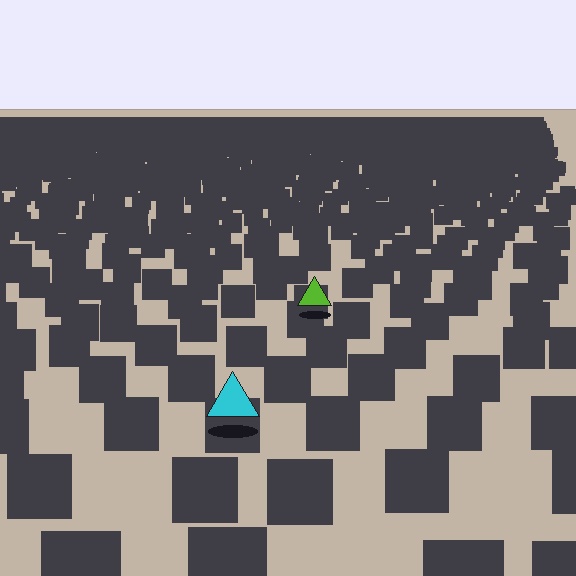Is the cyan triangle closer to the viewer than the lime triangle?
Yes. The cyan triangle is closer — you can tell from the texture gradient: the ground texture is coarser near it.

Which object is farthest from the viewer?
The lime triangle is farthest from the viewer. It appears smaller and the ground texture around it is denser.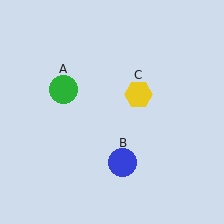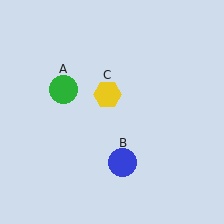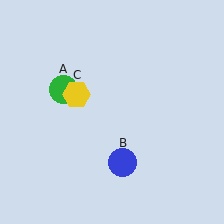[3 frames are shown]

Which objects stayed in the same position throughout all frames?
Green circle (object A) and blue circle (object B) remained stationary.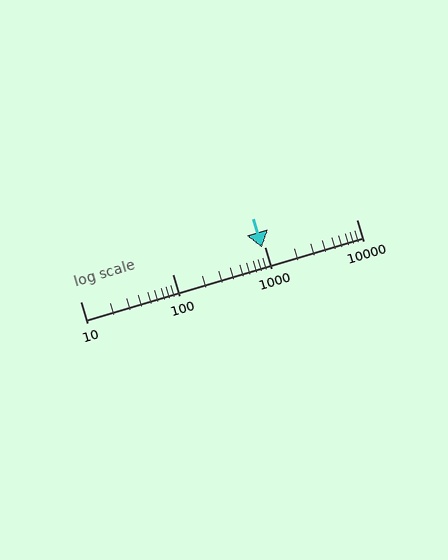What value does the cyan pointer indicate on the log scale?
The pointer indicates approximately 950.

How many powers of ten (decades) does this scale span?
The scale spans 3 decades, from 10 to 10000.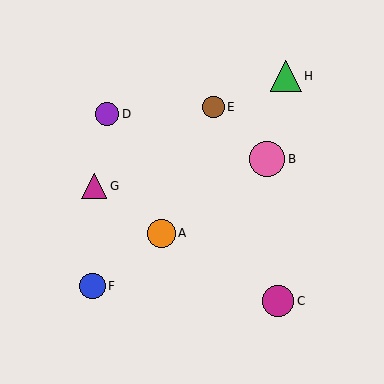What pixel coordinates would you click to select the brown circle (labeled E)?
Click at (213, 107) to select the brown circle E.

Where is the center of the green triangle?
The center of the green triangle is at (286, 76).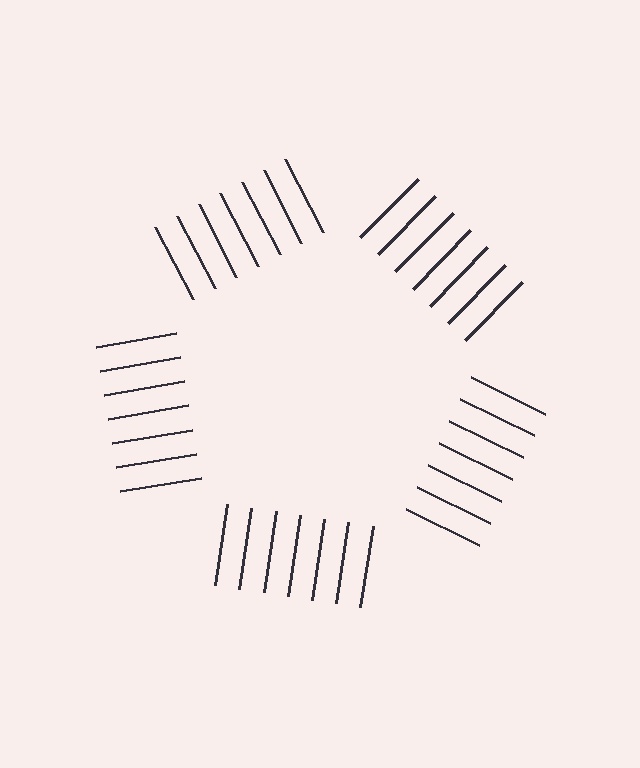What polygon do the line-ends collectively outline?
An illusory pentagon — the line segments terminate on its edges but no continuous stroke is drawn.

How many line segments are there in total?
35 — 7 along each of the 5 edges.